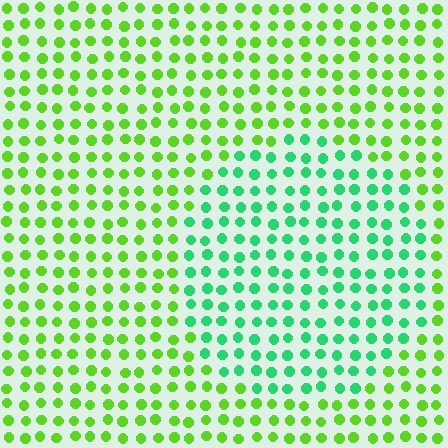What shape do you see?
I see a circle.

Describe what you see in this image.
The image is filled with small lime elements in a uniform arrangement. A circle-shaped region is visible where the elements are tinted to a slightly different hue, forming a subtle color boundary.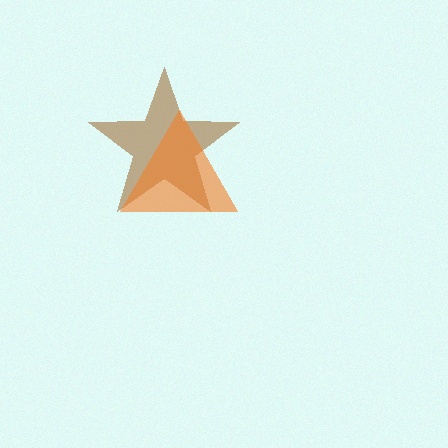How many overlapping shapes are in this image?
There are 2 overlapping shapes in the image.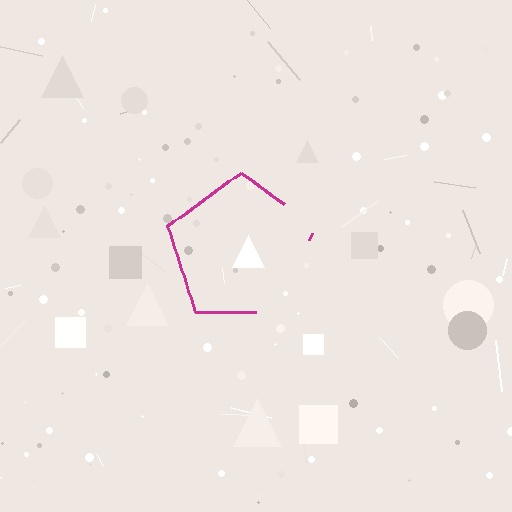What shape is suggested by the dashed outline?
The dashed outline suggests a pentagon.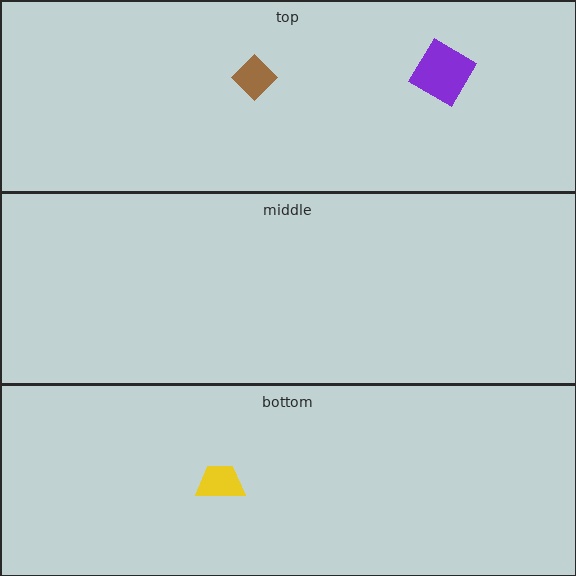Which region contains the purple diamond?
The top region.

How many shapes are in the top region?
2.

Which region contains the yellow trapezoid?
The bottom region.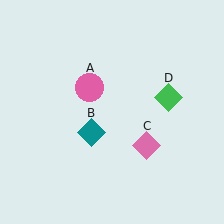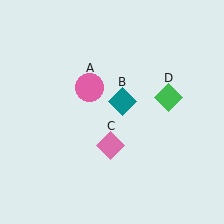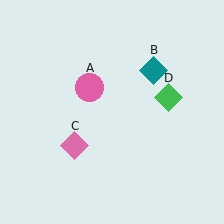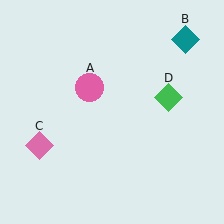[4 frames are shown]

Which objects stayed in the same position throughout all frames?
Pink circle (object A) and green diamond (object D) remained stationary.